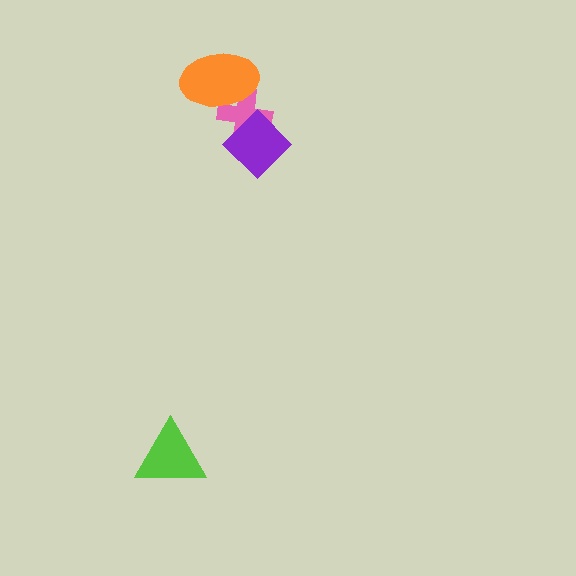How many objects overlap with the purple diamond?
1 object overlaps with the purple diamond.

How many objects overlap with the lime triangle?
0 objects overlap with the lime triangle.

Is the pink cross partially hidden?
Yes, it is partially covered by another shape.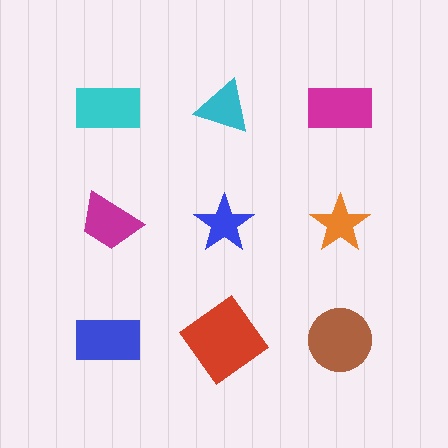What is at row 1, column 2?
A cyan triangle.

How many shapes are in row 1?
3 shapes.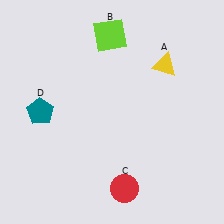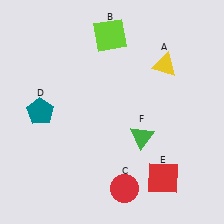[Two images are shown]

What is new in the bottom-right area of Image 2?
A red square (E) was added in the bottom-right area of Image 2.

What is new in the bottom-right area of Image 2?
A green triangle (F) was added in the bottom-right area of Image 2.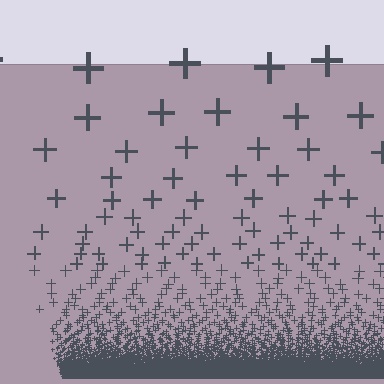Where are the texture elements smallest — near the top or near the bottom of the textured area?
Near the bottom.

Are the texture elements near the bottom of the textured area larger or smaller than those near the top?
Smaller. The gradient is inverted — elements near the bottom are smaller and denser.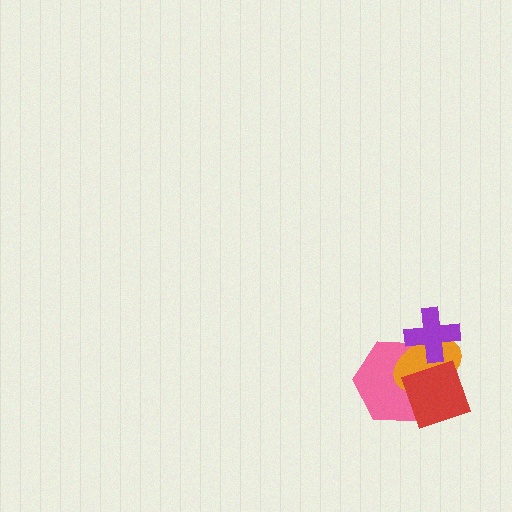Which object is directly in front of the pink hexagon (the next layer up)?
The orange ellipse is directly in front of the pink hexagon.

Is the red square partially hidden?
No, no other shape covers it.